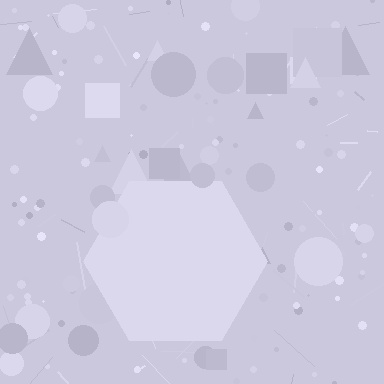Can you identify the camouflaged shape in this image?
The camouflaged shape is a hexagon.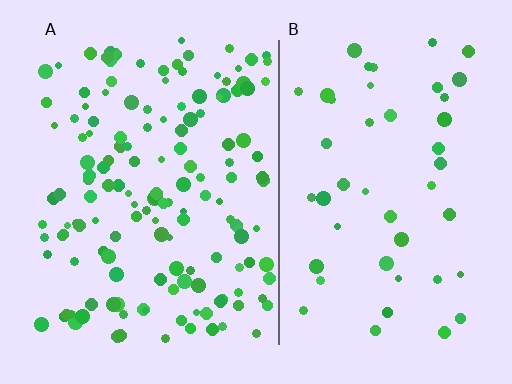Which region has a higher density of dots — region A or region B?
A (the left).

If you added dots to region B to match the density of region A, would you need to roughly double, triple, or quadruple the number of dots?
Approximately triple.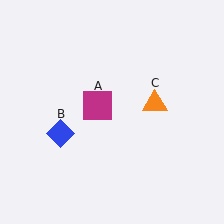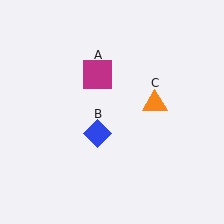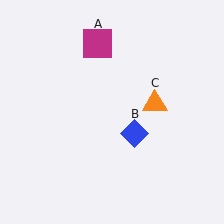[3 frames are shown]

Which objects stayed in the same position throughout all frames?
Orange triangle (object C) remained stationary.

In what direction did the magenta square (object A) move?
The magenta square (object A) moved up.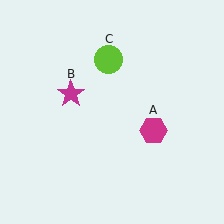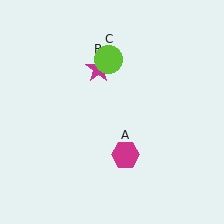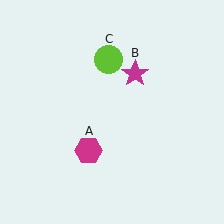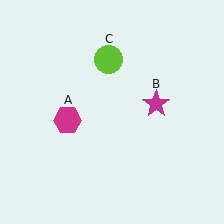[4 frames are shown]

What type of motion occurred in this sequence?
The magenta hexagon (object A), magenta star (object B) rotated clockwise around the center of the scene.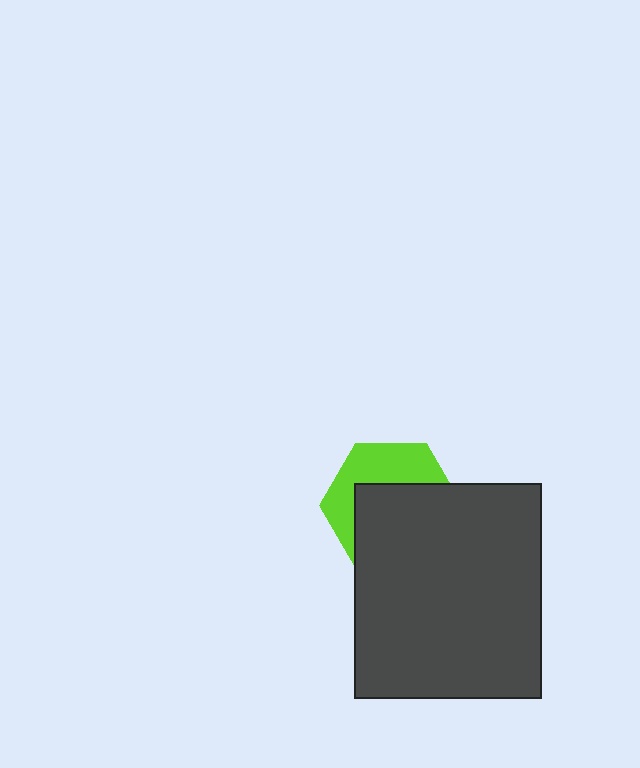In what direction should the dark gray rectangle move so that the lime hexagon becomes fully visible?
The dark gray rectangle should move down. That is the shortest direction to clear the overlap and leave the lime hexagon fully visible.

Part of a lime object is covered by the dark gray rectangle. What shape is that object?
It is a hexagon.